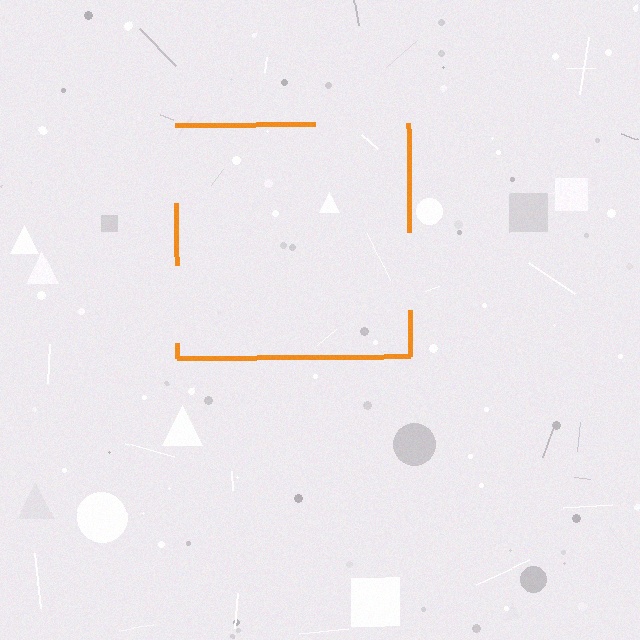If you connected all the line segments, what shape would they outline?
They would outline a square.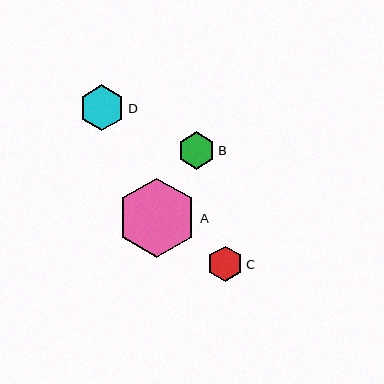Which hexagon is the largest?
Hexagon A is the largest with a size of approximately 79 pixels.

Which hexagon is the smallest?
Hexagon C is the smallest with a size of approximately 35 pixels.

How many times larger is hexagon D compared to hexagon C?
Hexagon D is approximately 1.3 times the size of hexagon C.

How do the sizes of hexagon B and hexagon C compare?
Hexagon B and hexagon C are approximately the same size.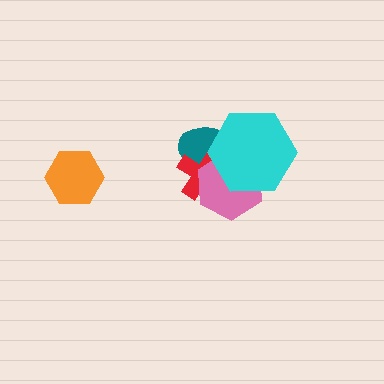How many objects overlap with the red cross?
3 objects overlap with the red cross.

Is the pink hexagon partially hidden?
Yes, it is partially covered by another shape.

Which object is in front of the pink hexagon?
The cyan hexagon is in front of the pink hexagon.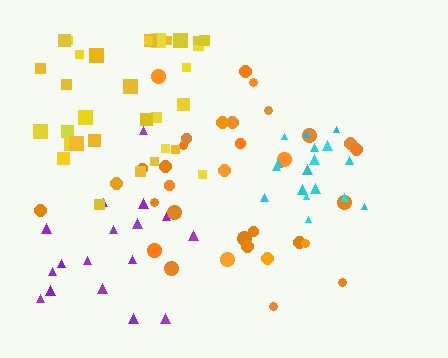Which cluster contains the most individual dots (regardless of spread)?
Orange (33).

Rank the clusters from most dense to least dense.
cyan, yellow, orange, purple.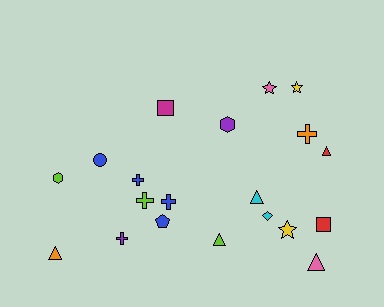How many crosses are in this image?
There are 5 crosses.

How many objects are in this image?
There are 20 objects.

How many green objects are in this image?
There are no green objects.